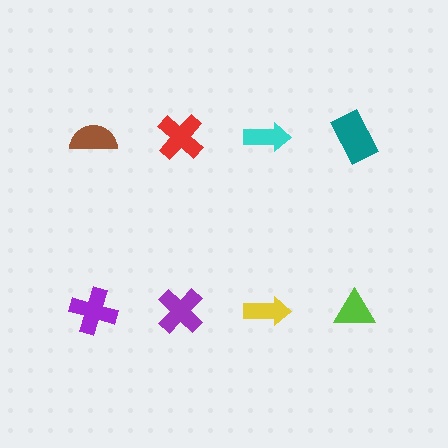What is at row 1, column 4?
A teal rectangle.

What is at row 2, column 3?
A yellow arrow.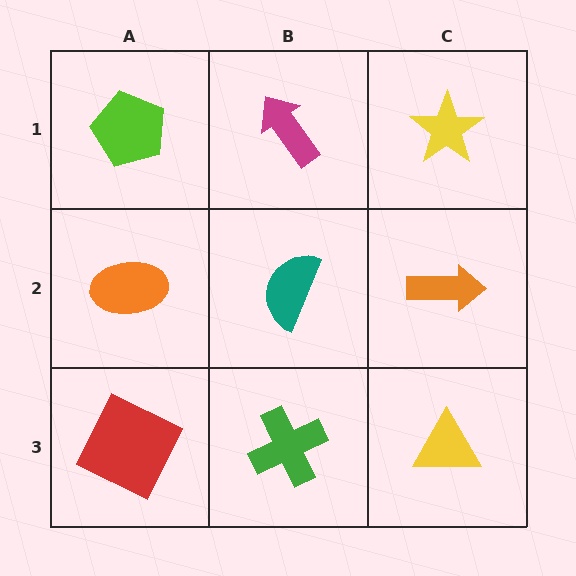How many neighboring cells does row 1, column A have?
2.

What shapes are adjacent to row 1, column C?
An orange arrow (row 2, column C), a magenta arrow (row 1, column B).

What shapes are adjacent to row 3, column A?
An orange ellipse (row 2, column A), a green cross (row 3, column B).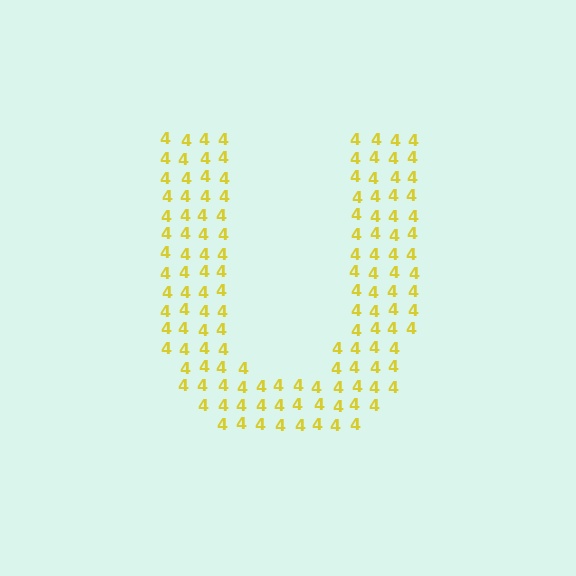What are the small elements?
The small elements are digit 4's.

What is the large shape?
The large shape is the letter U.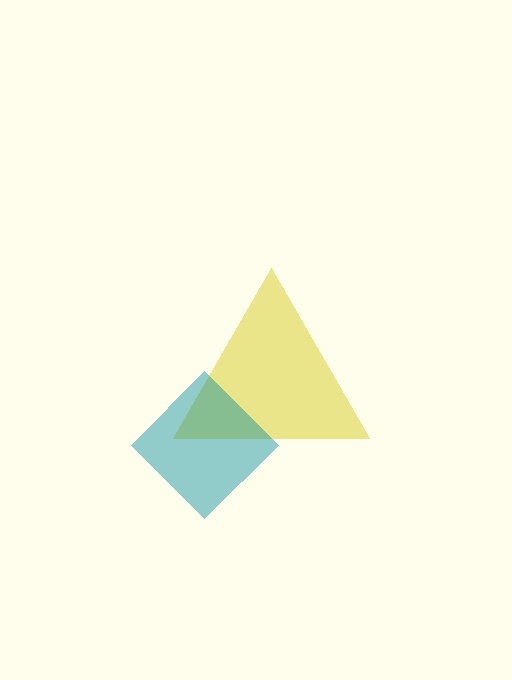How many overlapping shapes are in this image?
There are 2 overlapping shapes in the image.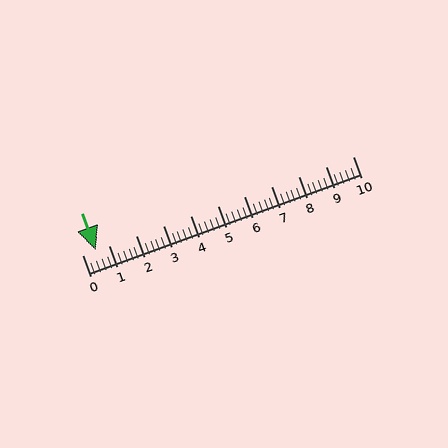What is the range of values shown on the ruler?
The ruler shows values from 0 to 10.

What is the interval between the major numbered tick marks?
The major tick marks are spaced 1 units apart.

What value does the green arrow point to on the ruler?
The green arrow points to approximately 0.5.